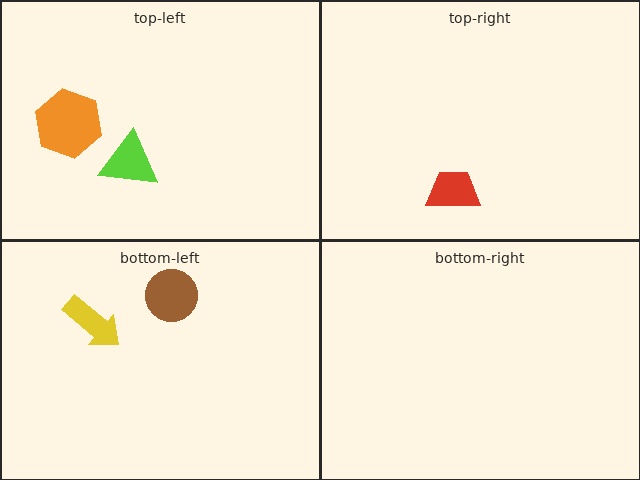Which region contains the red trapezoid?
The top-right region.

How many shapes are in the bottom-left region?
2.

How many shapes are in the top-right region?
1.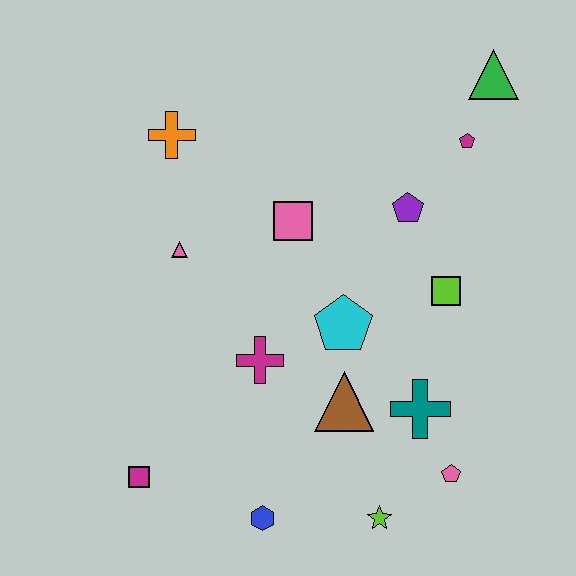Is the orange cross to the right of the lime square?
No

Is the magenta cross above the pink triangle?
No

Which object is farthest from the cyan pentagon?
The green triangle is farthest from the cyan pentagon.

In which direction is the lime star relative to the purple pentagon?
The lime star is below the purple pentagon.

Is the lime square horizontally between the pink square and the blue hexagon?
No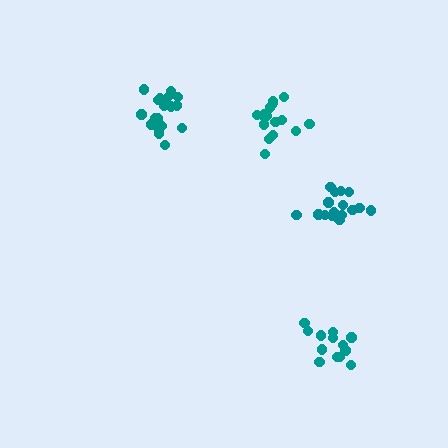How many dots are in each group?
Group 1: 18 dots, Group 2: 13 dots, Group 3: 17 dots, Group 4: 17 dots (65 total).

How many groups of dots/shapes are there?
There are 4 groups.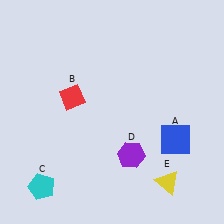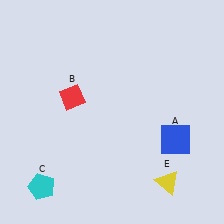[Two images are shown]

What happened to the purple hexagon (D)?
The purple hexagon (D) was removed in Image 2. It was in the bottom-right area of Image 1.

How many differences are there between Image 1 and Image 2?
There is 1 difference between the two images.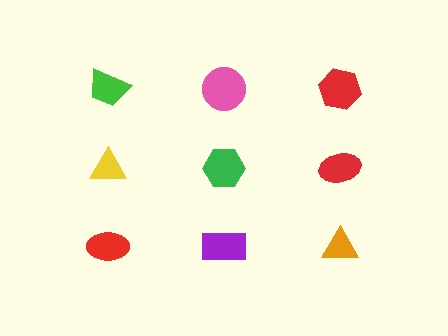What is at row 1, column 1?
A green trapezoid.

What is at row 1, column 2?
A pink circle.